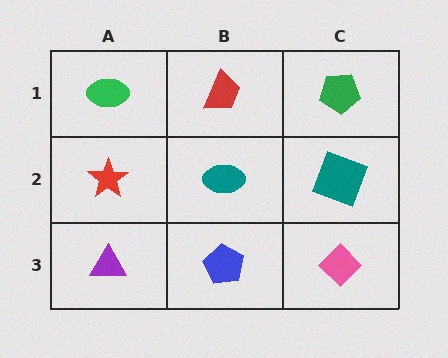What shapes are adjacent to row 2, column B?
A red trapezoid (row 1, column B), a blue pentagon (row 3, column B), a red star (row 2, column A), a teal square (row 2, column C).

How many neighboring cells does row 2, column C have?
3.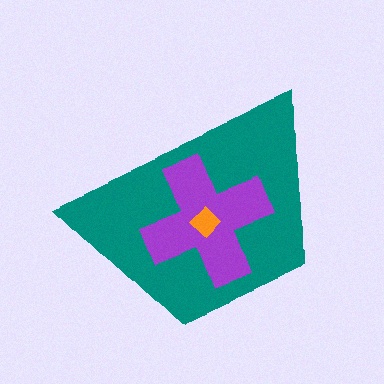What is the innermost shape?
The orange diamond.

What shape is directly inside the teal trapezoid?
The purple cross.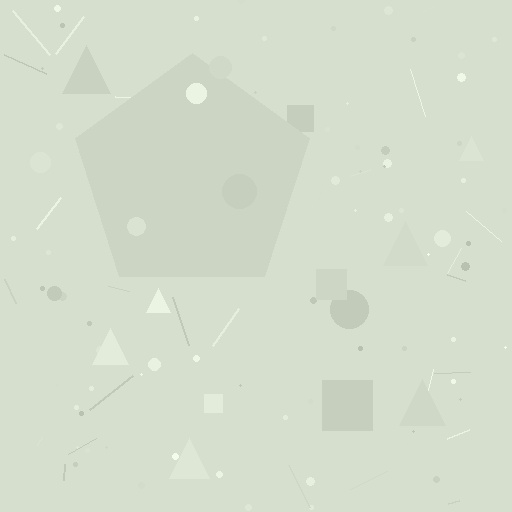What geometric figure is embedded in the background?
A pentagon is embedded in the background.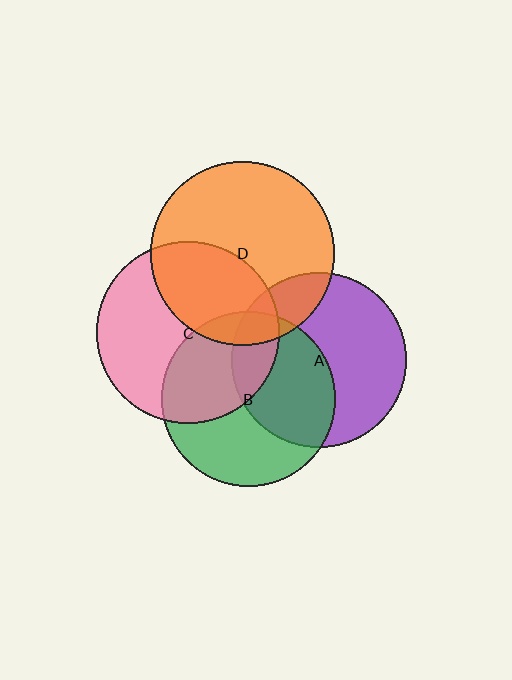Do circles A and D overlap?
Yes.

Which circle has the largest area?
Circle D (orange).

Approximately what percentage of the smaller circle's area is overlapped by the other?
Approximately 15%.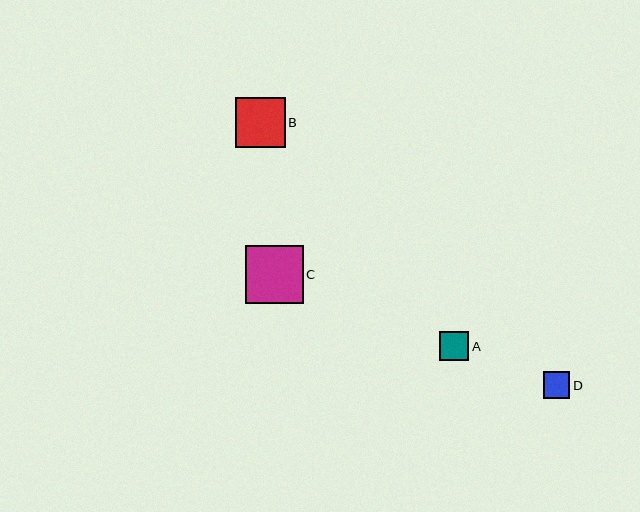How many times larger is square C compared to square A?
Square C is approximately 2.0 times the size of square A.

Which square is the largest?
Square C is the largest with a size of approximately 58 pixels.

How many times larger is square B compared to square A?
Square B is approximately 1.7 times the size of square A.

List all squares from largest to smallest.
From largest to smallest: C, B, A, D.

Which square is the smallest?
Square D is the smallest with a size of approximately 26 pixels.